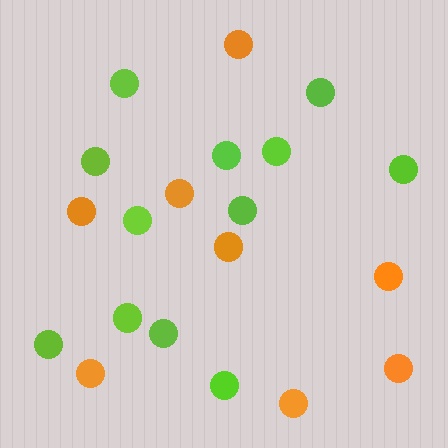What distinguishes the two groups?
There are 2 groups: one group of lime circles (12) and one group of orange circles (8).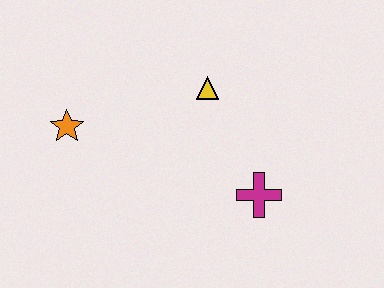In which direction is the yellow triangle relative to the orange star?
The yellow triangle is to the right of the orange star.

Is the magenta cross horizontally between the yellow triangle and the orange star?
No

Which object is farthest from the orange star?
The magenta cross is farthest from the orange star.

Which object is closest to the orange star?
The yellow triangle is closest to the orange star.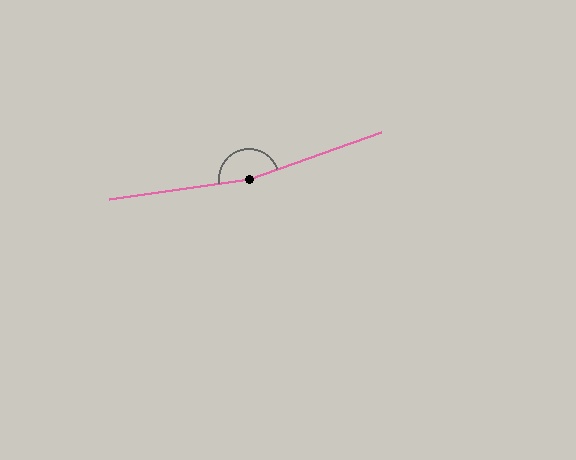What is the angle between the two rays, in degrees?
Approximately 169 degrees.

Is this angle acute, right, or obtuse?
It is obtuse.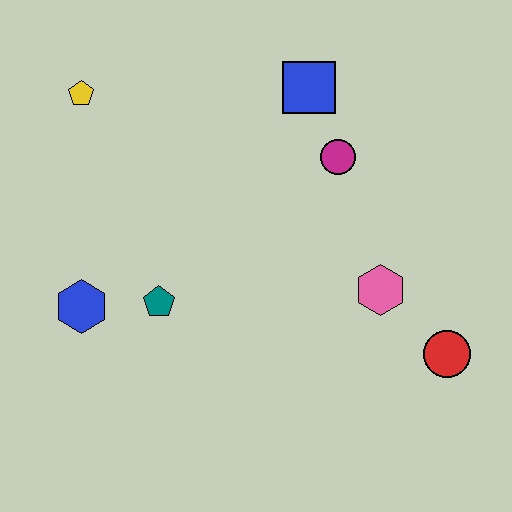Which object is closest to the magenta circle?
The blue square is closest to the magenta circle.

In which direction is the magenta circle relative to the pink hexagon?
The magenta circle is above the pink hexagon.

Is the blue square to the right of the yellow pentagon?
Yes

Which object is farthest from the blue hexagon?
The red circle is farthest from the blue hexagon.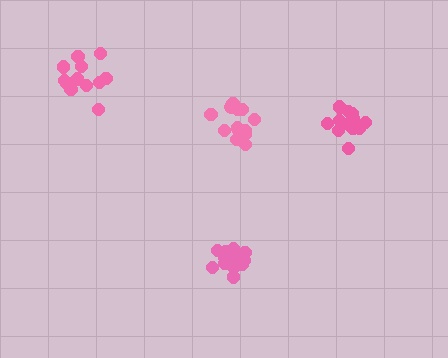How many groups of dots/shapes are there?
There are 4 groups.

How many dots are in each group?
Group 1: 17 dots, Group 2: 18 dots, Group 3: 15 dots, Group 4: 13 dots (63 total).